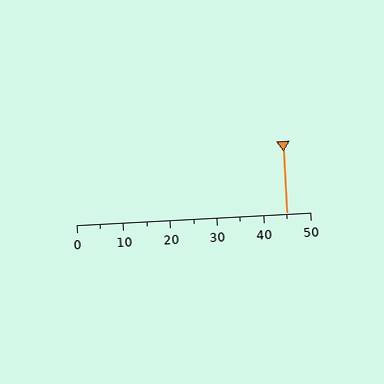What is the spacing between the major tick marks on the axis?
The major ticks are spaced 10 apart.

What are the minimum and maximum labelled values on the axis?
The axis runs from 0 to 50.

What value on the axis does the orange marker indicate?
The marker indicates approximately 45.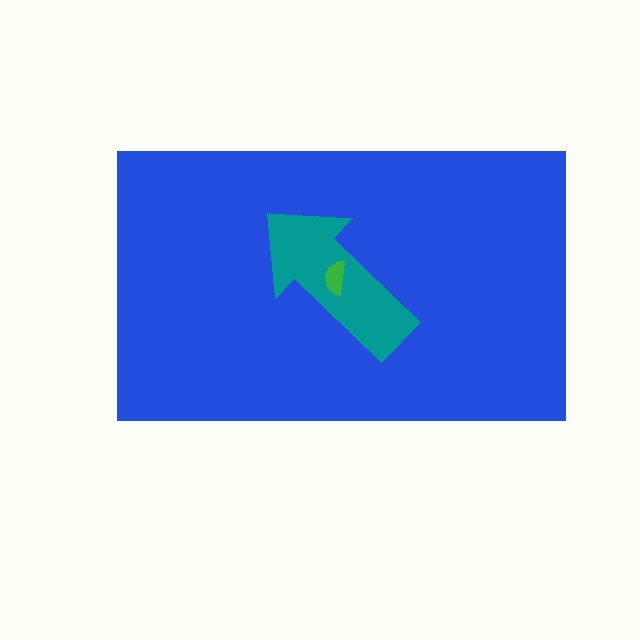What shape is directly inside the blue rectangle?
The teal arrow.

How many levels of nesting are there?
3.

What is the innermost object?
The green semicircle.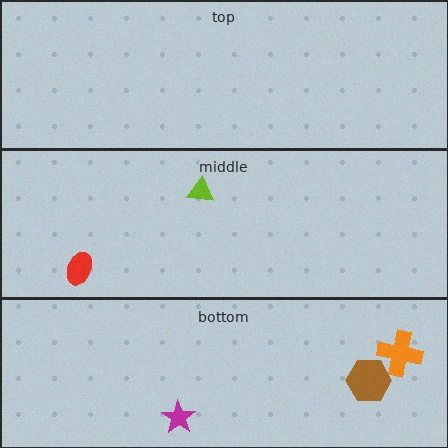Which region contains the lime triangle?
The middle region.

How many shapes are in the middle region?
2.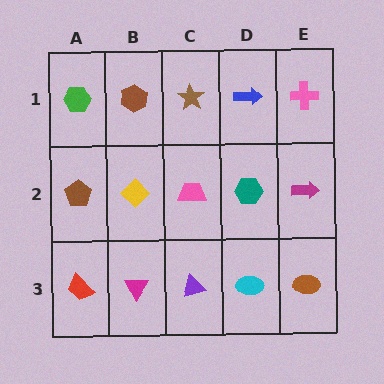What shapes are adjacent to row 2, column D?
A blue arrow (row 1, column D), a cyan ellipse (row 3, column D), a pink trapezoid (row 2, column C), a magenta arrow (row 2, column E).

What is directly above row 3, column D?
A teal hexagon.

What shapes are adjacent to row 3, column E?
A magenta arrow (row 2, column E), a cyan ellipse (row 3, column D).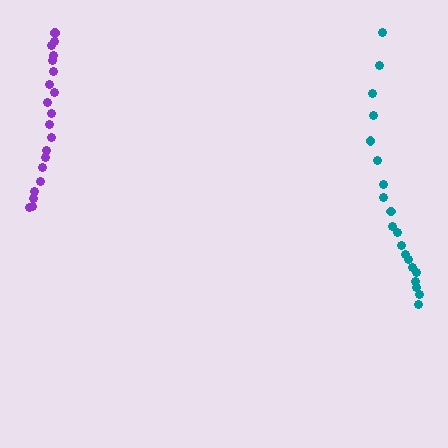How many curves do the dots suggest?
There are 2 distinct paths.